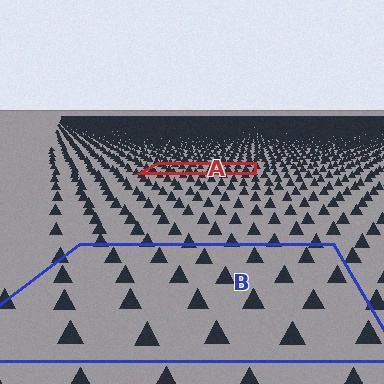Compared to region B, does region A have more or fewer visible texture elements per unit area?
Region A has more texture elements per unit area — they are packed more densely because it is farther away.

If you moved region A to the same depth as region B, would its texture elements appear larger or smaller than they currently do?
They would appear larger. At a closer depth, the same texture elements are projected at a bigger on-screen size.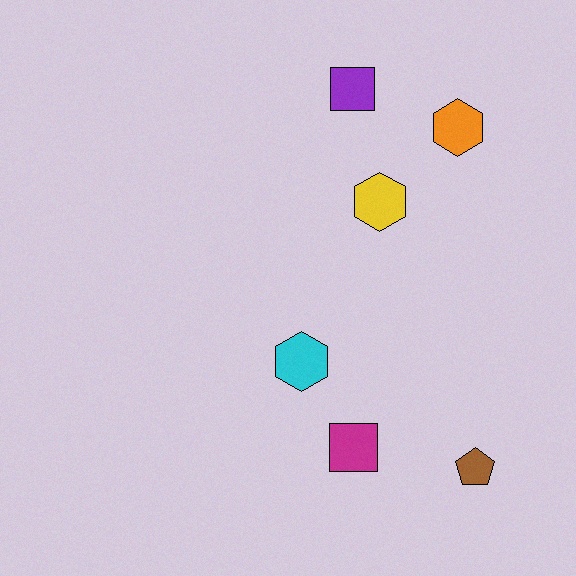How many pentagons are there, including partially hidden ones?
There is 1 pentagon.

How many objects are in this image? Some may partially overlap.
There are 6 objects.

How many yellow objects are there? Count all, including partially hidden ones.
There is 1 yellow object.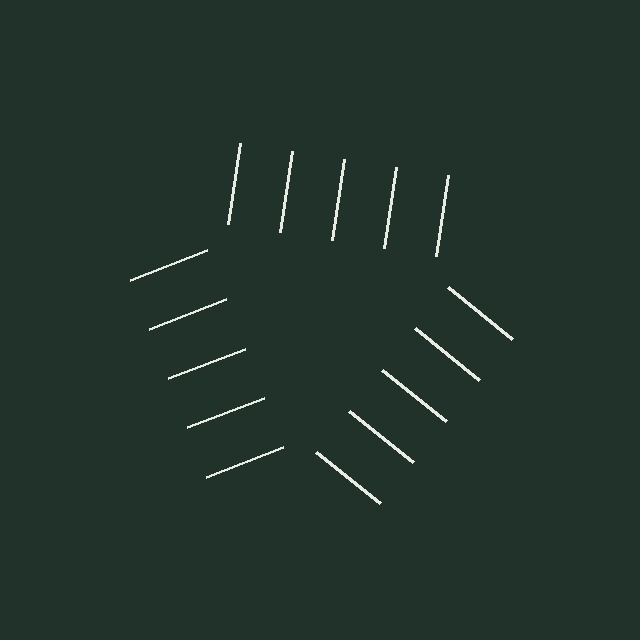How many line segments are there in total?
15 — 5 along each of the 3 edges.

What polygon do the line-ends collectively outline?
An illusory triangle — the line segments terminate on its edges but no continuous stroke is drawn.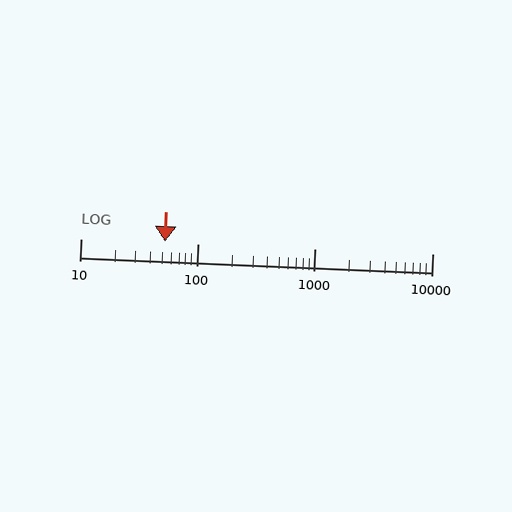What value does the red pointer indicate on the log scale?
The pointer indicates approximately 52.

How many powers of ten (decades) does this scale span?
The scale spans 3 decades, from 10 to 10000.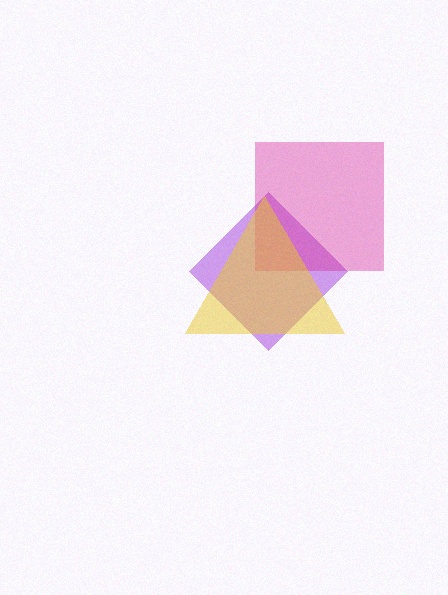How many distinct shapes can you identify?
There are 3 distinct shapes: a purple diamond, a magenta square, a yellow triangle.